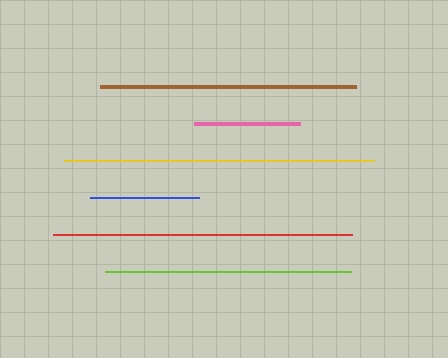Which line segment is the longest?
The yellow line is the longest at approximately 310 pixels.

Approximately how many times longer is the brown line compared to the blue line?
The brown line is approximately 2.4 times the length of the blue line.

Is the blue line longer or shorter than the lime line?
The lime line is longer than the blue line.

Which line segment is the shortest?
The pink line is the shortest at approximately 106 pixels.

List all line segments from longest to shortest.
From longest to shortest: yellow, red, brown, lime, blue, pink.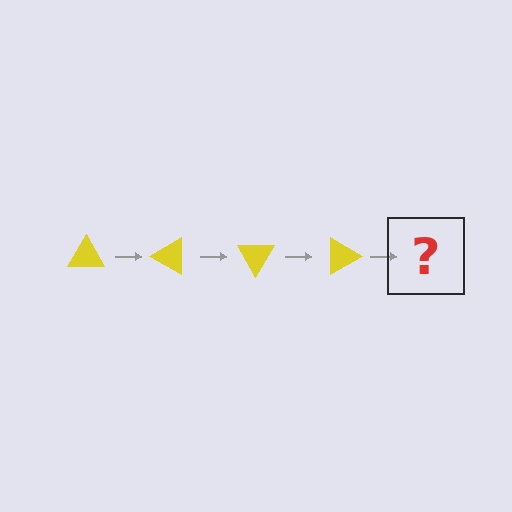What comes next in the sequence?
The next element should be a yellow triangle rotated 120 degrees.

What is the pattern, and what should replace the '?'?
The pattern is that the triangle rotates 30 degrees each step. The '?' should be a yellow triangle rotated 120 degrees.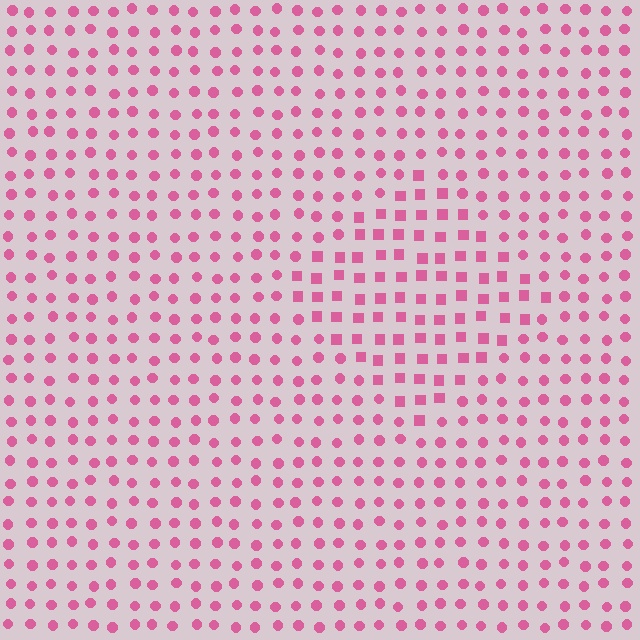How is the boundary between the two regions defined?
The boundary is defined by a change in element shape: squares inside vs. circles outside. All elements share the same color and spacing.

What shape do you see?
I see a diamond.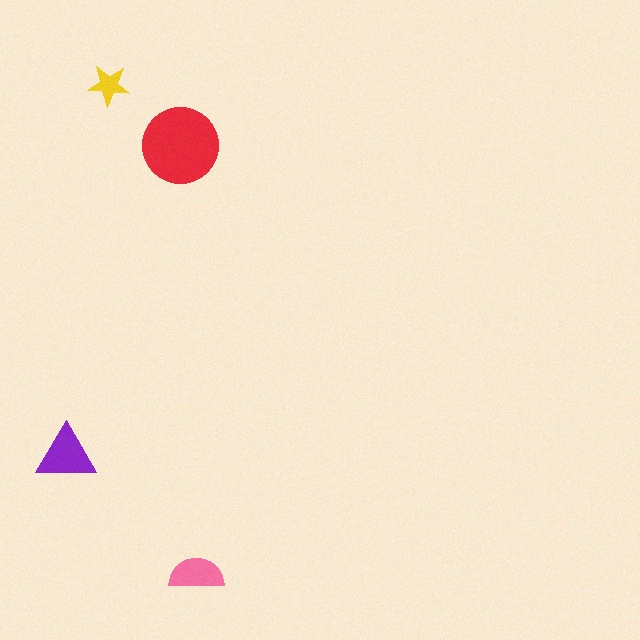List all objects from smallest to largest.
The yellow star, the pink semicircle, the purple triangle, the red circle.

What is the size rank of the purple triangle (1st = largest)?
2nd.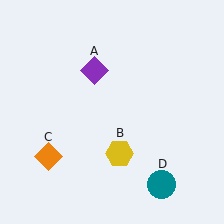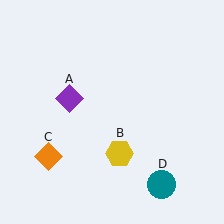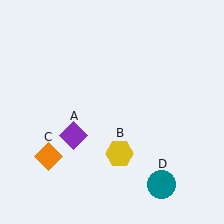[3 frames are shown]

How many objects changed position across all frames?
1 object changed position: purple diamond (object A).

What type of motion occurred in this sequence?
The purple diamond (object A) rotated counterclockwise around the center of the scene.